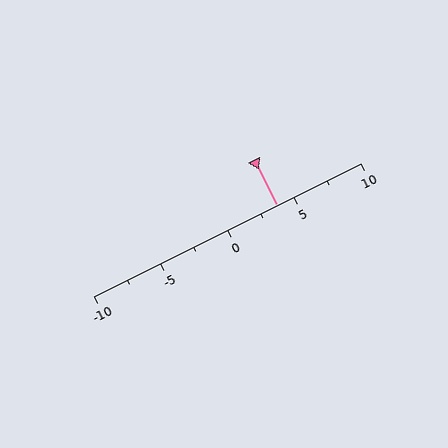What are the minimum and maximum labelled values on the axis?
The axis runs from -10 to 10.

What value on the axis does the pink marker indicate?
The marker indicates approximately 3.8.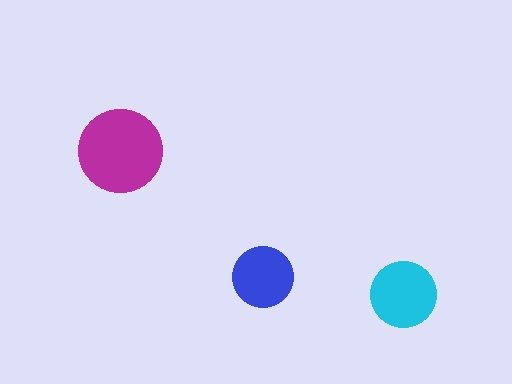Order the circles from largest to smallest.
the magenta one, the cyan one, the blue one.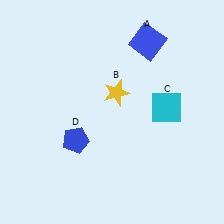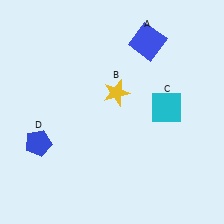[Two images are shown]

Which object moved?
The blue pentagon (D) moved left.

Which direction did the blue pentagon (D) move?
The blue pentagon (D) moved left.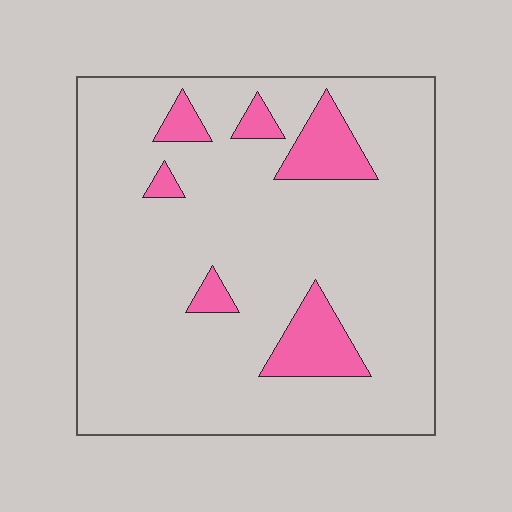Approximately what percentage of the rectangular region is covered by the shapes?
Approximately 10%.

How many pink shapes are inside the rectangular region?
6.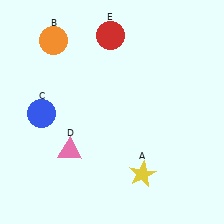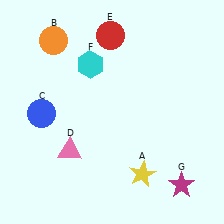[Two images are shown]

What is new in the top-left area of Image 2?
A cyan hexagon (F) was added in the top-left area of Image 2.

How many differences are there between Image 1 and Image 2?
There are 2 differences between the two images.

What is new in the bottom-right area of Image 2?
A magenta star (G) was added in the bottom-right area of Image 2.